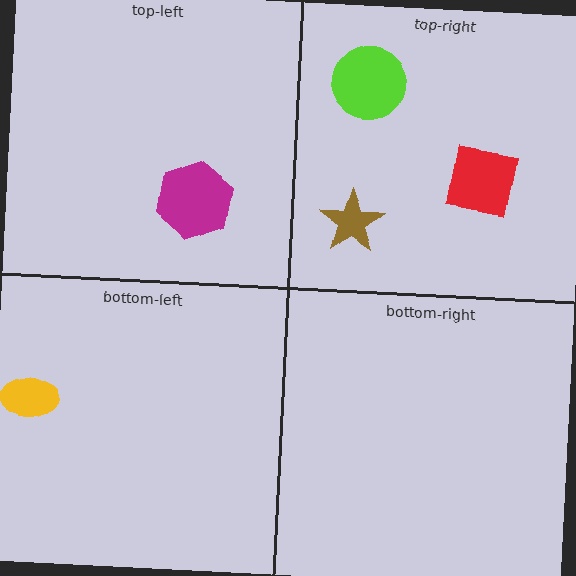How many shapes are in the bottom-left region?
1.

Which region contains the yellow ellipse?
The bottom-left region.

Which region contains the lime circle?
The top-right region.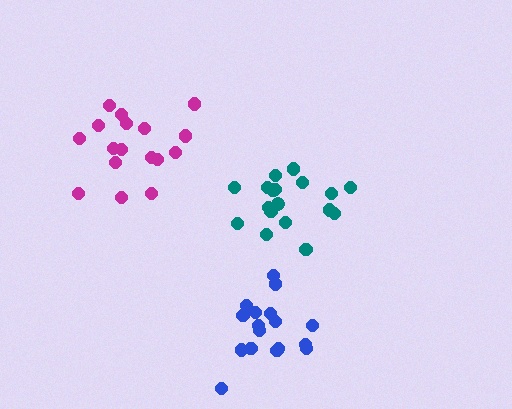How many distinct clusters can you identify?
There are 3 distinct clusters.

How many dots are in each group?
Group 1: 17 dots, Group 2: 19 dots, Group 3: 17 dots (53 total).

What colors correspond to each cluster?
The clusters are colored: blue, teal, magenta.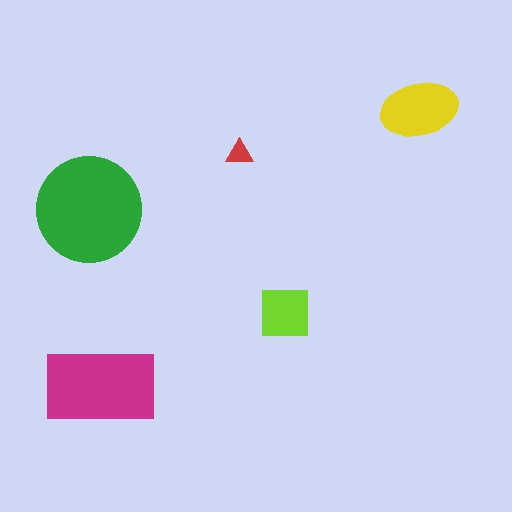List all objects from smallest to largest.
The red triangle, the lime square, the yellow ellipse, the magenta rectangle, the green circle.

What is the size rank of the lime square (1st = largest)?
4th.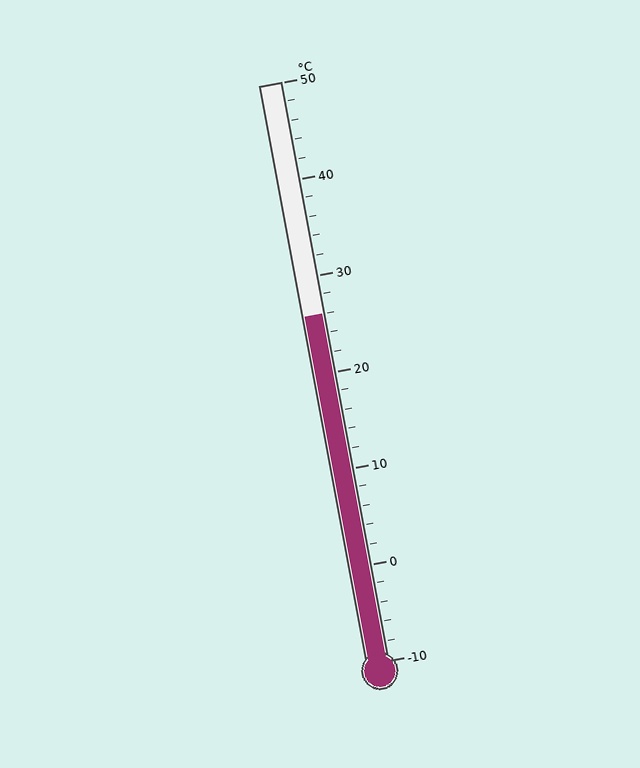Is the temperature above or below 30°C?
The temperature is below 30°C.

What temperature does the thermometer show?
The thermometer shows approximately 26°C.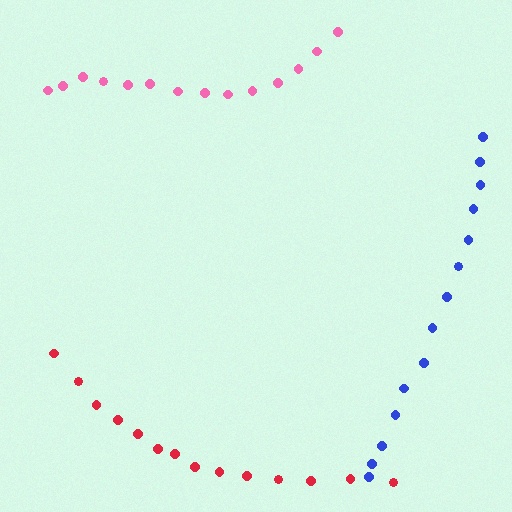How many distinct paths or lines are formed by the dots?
There are 3 distinct paths.